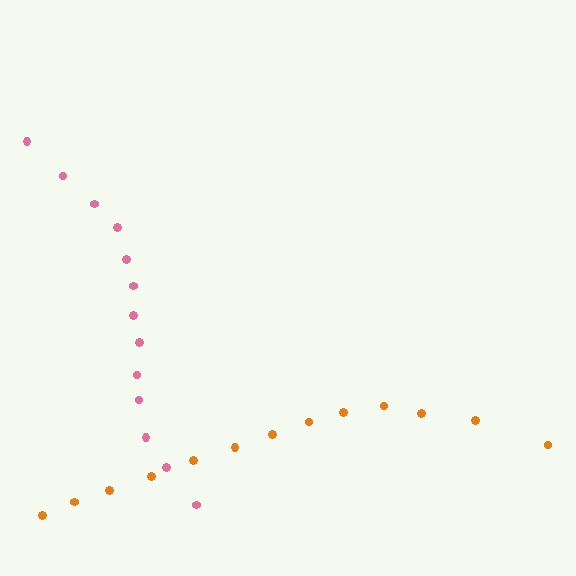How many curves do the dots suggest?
There are 2 distinct paths.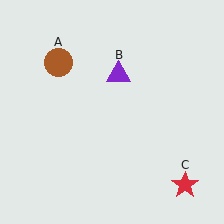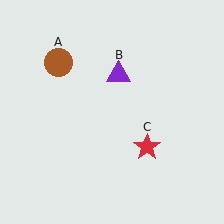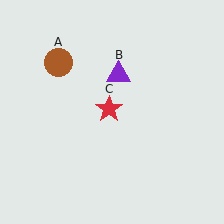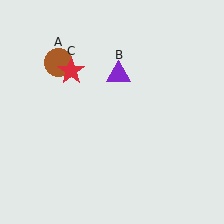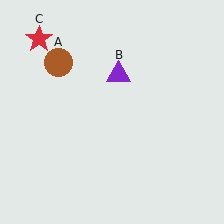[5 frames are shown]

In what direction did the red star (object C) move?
The red star (object C) moved up and to the left.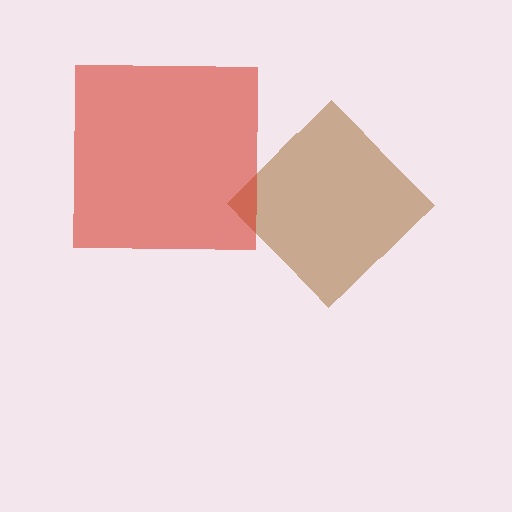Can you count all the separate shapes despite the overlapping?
Yes, there are 2 separate shapes.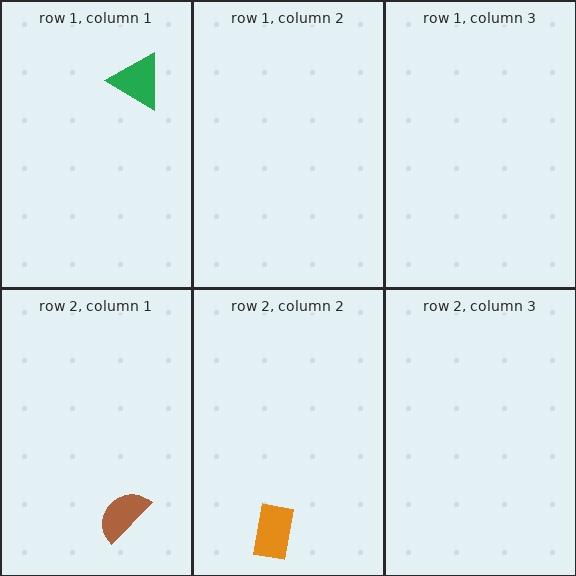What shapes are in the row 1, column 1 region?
The green triangle.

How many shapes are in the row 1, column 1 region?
1.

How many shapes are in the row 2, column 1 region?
1.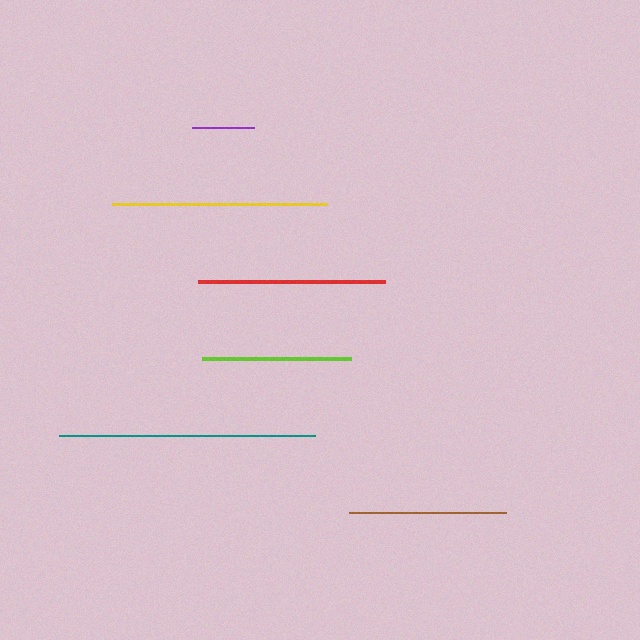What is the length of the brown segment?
The brown segment is approximately 157 pixels long.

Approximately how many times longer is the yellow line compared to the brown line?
The yellow line is approximately 1.4 times the length of the brown line.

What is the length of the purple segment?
The purple segment is approximately 62 pixels long.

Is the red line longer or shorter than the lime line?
The red line is longer than the lime line.